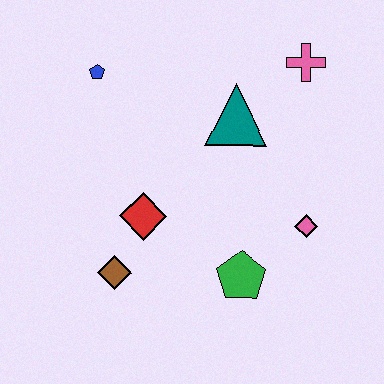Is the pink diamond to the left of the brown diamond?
No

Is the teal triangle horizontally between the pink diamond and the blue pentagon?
Yes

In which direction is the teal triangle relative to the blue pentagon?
The teal triangle is to the right of the blue pentagon.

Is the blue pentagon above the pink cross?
No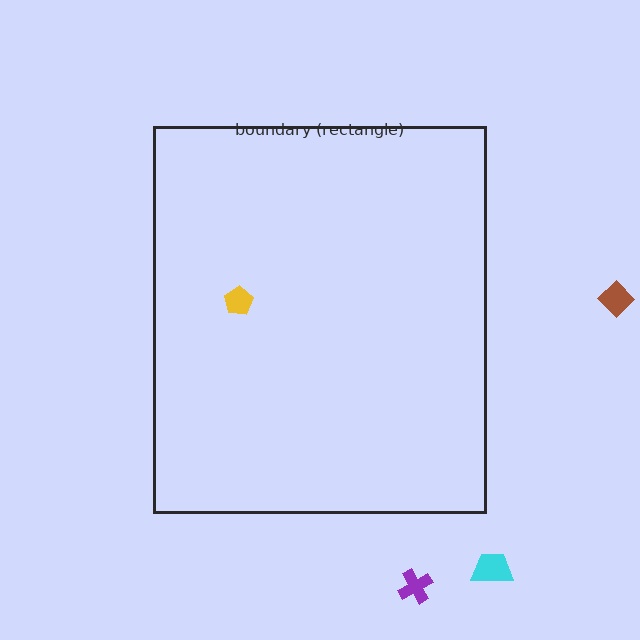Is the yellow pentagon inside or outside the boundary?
Inside.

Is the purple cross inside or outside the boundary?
Outside.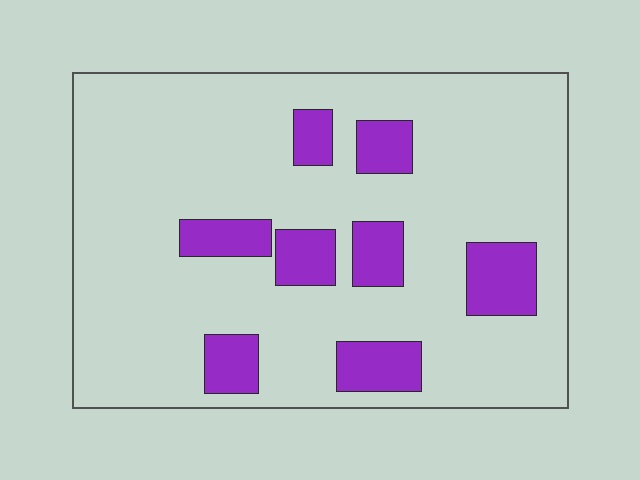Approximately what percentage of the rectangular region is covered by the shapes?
Approximately 15%.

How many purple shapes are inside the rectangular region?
8.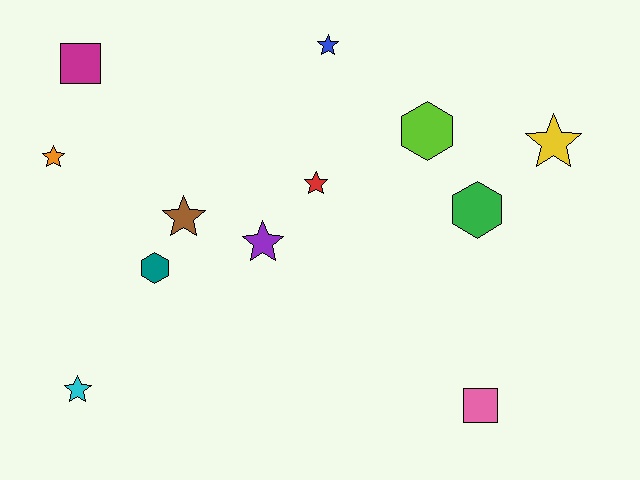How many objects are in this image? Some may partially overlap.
There are 12 objects.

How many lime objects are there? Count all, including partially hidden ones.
There is 1 lime object.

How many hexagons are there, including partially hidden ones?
There are 3 hexagons.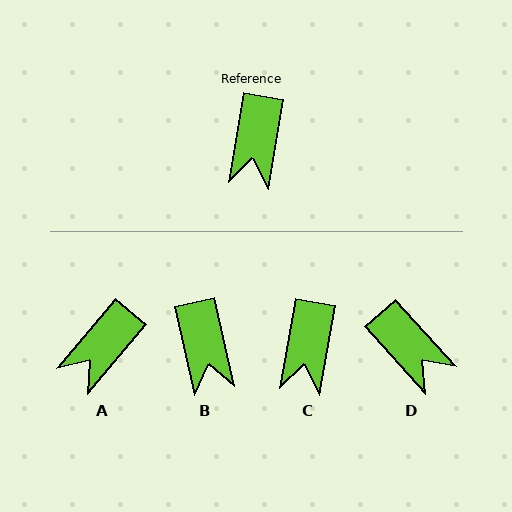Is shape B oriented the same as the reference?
No, it is off by about 23 degrees.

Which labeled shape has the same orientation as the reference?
C.